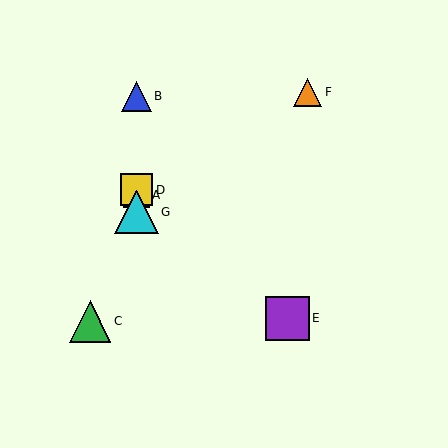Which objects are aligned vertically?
Objects A, B, D, G are aligned vertically.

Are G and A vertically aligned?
Yes, both are at x≈136.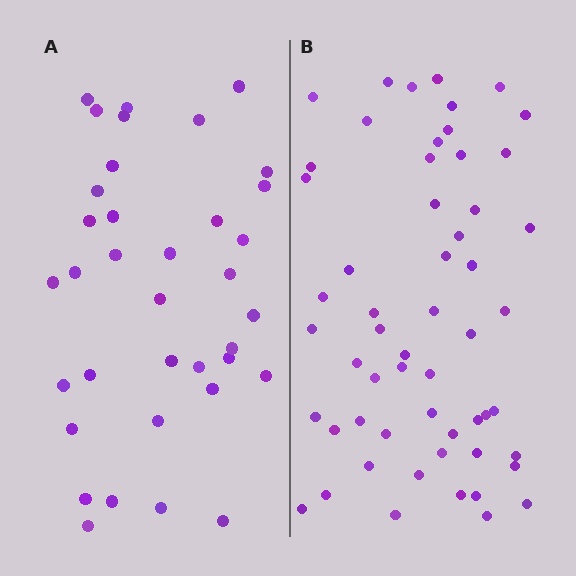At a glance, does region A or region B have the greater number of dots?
Region B (the right region) has more dots.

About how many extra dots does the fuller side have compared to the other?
Region B has approximately 20 more dots than region A.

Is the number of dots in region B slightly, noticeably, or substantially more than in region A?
Region B has substantially more. The ratio is roughly 1.6 to 1.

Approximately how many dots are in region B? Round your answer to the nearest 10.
About 60 dots. (The exact count is 56, which rounds to 60.)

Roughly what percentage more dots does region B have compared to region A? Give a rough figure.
About 55% more.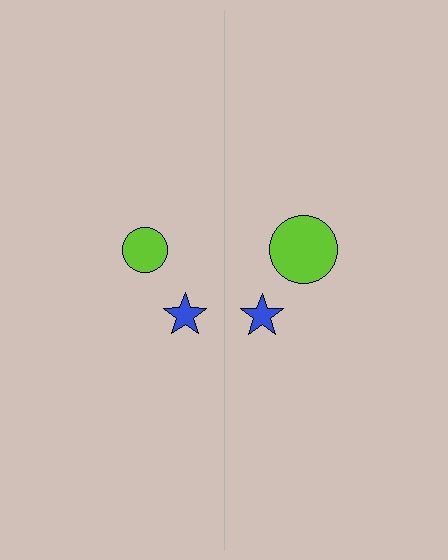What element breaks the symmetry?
The lime circle on the right side has a different size than its mirror counterpart.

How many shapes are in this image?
There are 4 shapes in this image.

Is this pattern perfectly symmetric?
No, the pattern is not perfectly symmetric. The lime circle on the right side has a different size than its mirror counterpart.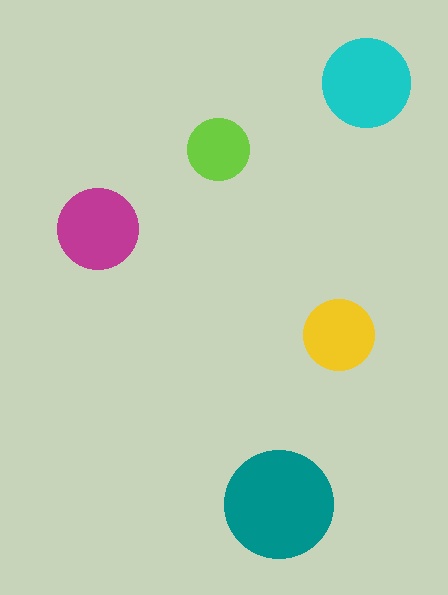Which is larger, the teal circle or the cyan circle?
The teal one.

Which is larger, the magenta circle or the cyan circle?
The cyan one.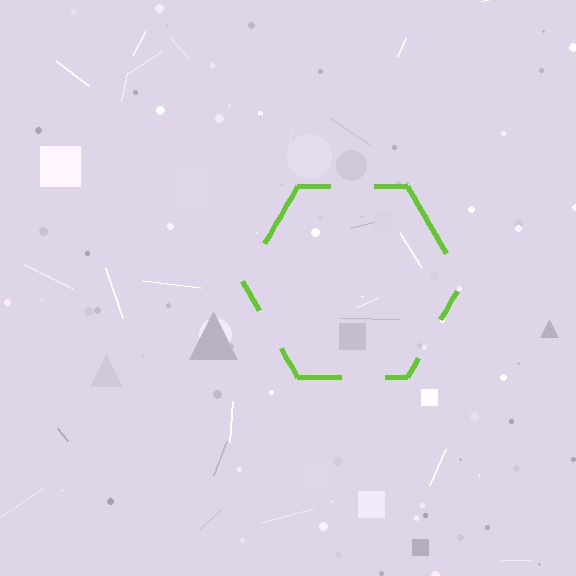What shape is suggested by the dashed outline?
The dashed outline suggests a hexagon.